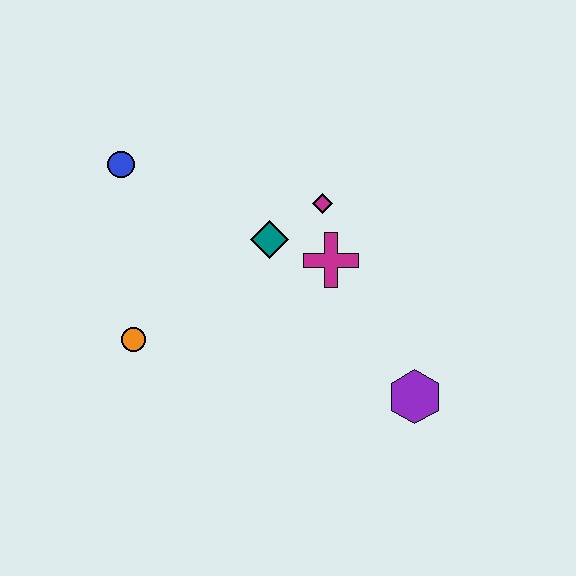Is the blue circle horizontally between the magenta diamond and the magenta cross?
No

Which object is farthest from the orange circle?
The purple hexagon is farthest from the orange circle.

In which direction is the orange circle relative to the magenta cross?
The orange circle is to the left of the magenta cross.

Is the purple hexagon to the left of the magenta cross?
No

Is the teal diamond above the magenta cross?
Yes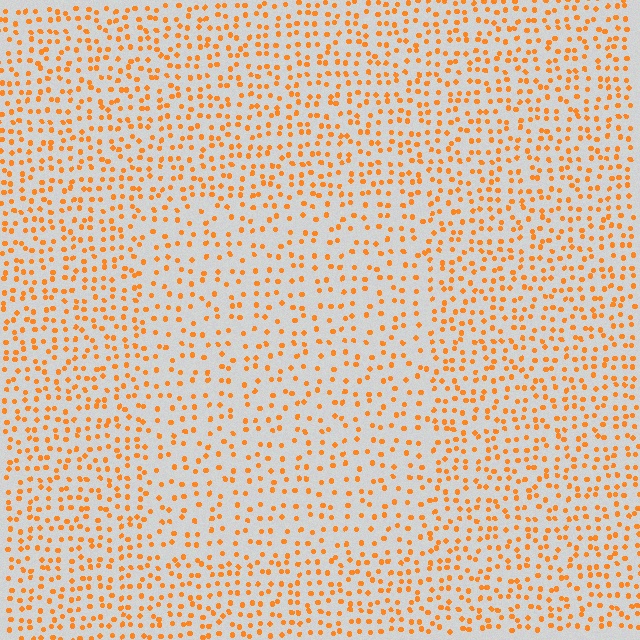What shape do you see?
I see a rectangle.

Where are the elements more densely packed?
The elements are more densely packed outside the rectangle boundary.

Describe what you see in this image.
The image contains small orange elements arranged at two different densities. A rectangle-shaped region is visible where the elements are less densely packed than the surrounding area.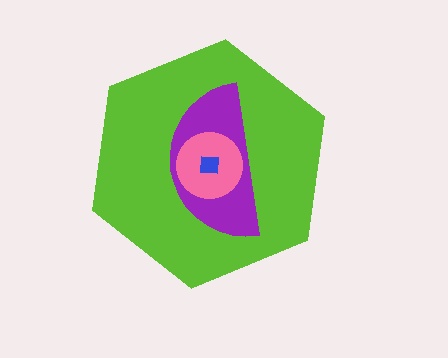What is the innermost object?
The blue square.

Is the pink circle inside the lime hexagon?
Yes.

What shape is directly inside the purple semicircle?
The pink circle.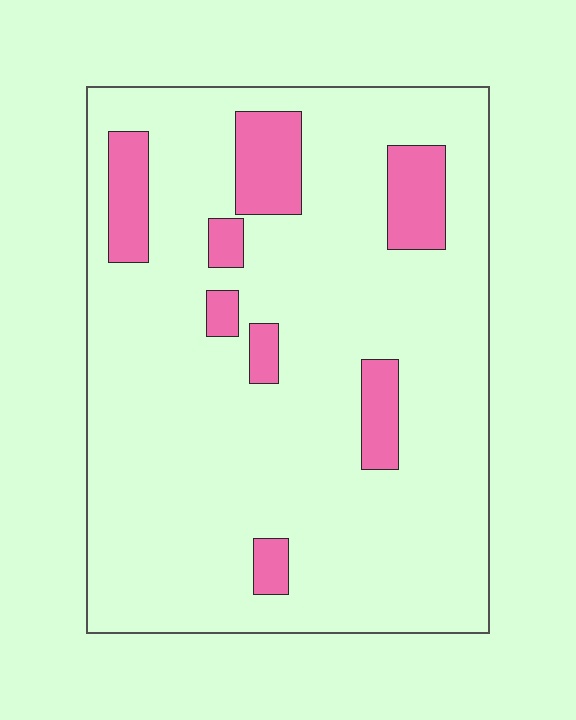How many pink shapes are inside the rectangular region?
8.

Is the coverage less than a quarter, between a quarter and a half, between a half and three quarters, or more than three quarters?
Less than a quarter.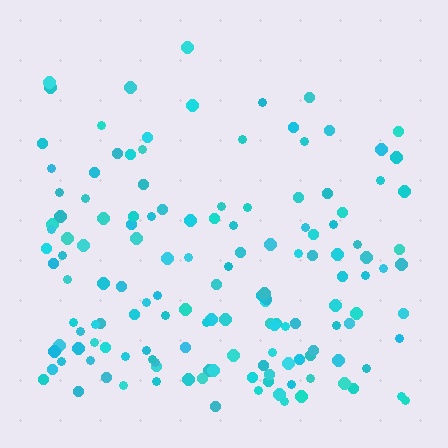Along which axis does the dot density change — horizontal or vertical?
Vertical.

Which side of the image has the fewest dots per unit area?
The top.